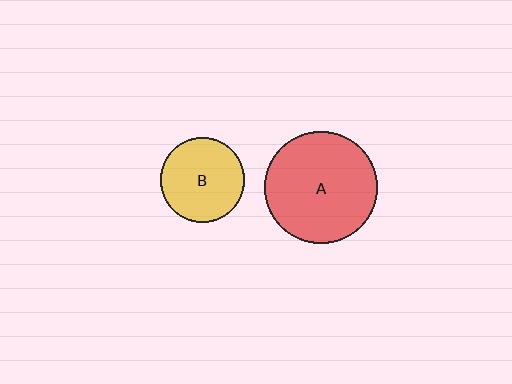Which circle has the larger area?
Circle A (red).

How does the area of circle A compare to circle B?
Approximately 1.8 times.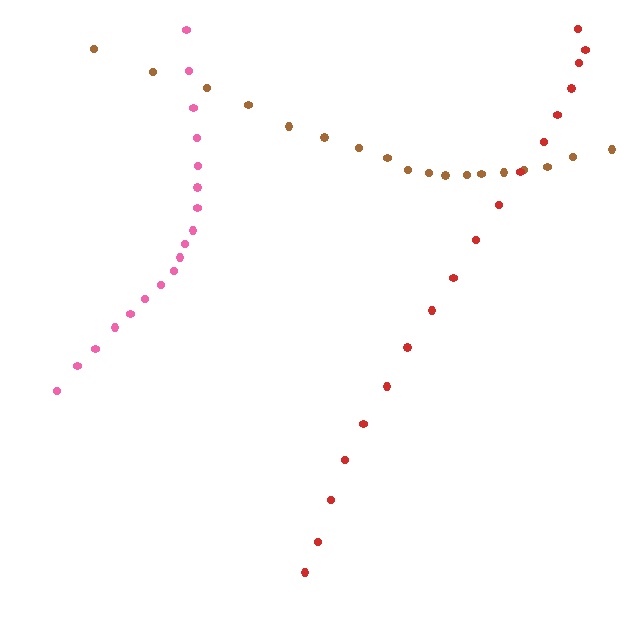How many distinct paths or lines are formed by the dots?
There are 3 distinct paths.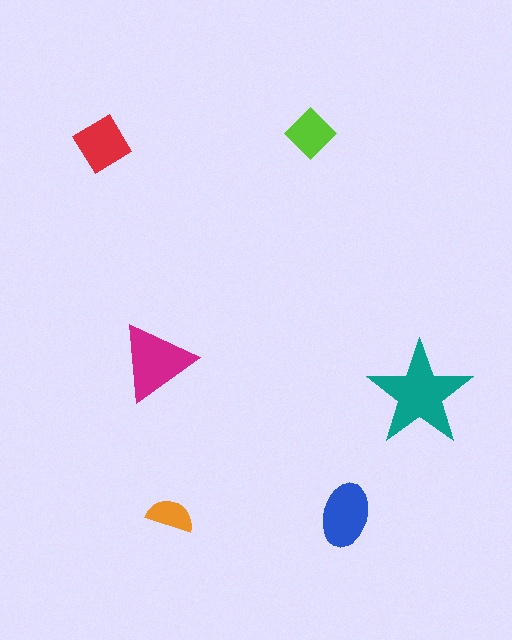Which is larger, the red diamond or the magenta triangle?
The magenta triangle.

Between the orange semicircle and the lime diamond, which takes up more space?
The lime diamond.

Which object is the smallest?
The orange semicircle.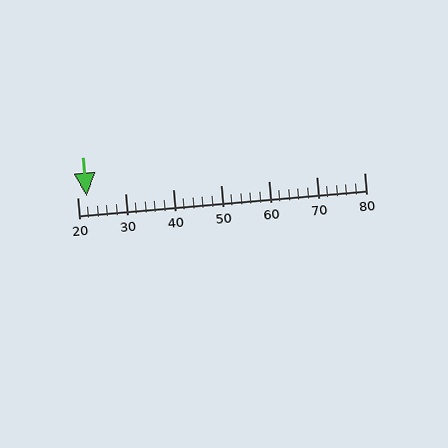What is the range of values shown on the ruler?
The ruler shows values from 20 to 80.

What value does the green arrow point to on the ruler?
The green arrow points to approximately 22.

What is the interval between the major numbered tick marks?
The major tick marks are spaced 10 units apart.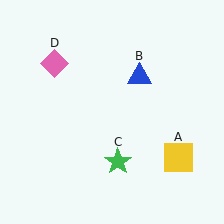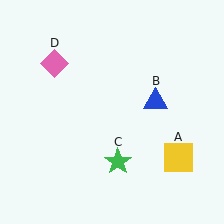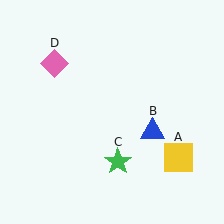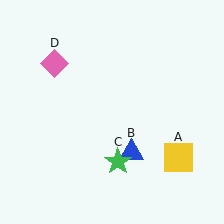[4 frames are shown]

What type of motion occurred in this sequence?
The blue triangle (object B) rotated clockwise around the center of the scene.